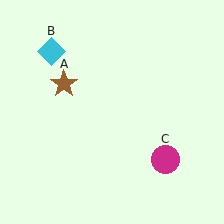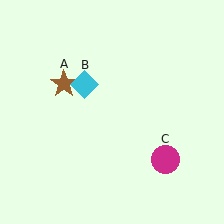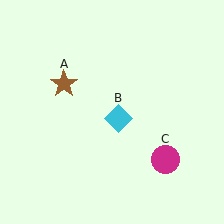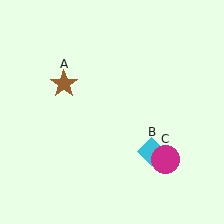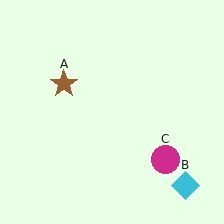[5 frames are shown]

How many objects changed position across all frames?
1 object changed position: cyan diamond (object B).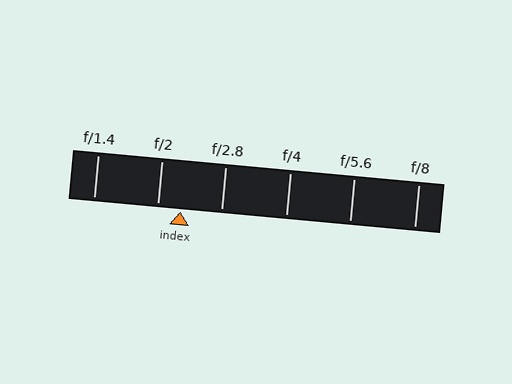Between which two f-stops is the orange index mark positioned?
The index mark is between f/2 and f/2.8.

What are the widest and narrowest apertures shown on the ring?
The widest aperture shown is f/1.4 and the narrowest is f/8.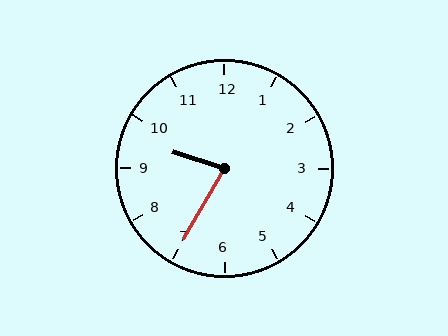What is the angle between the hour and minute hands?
Approximately 78 degrees.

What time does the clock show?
9:35.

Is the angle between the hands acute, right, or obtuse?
It is acute.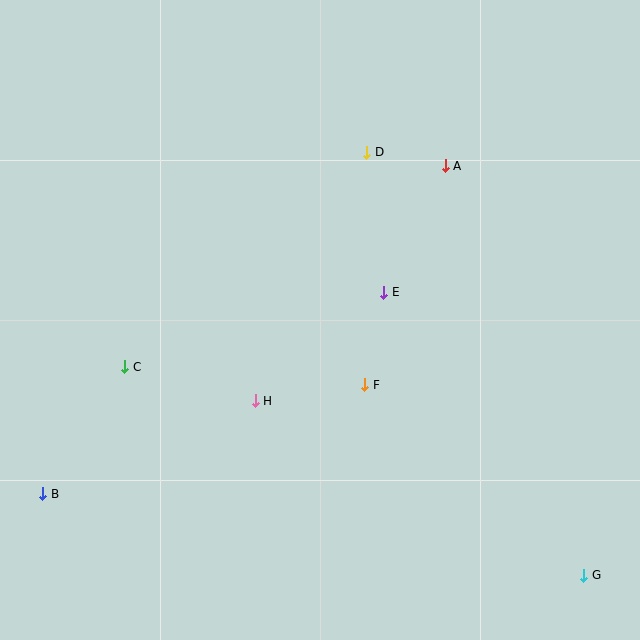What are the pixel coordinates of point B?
Point B is at (43, 494).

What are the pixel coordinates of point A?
Point A is at (445, 166).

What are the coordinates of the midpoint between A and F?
The midpoint between A and F is at (405, 275).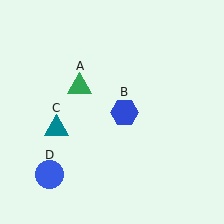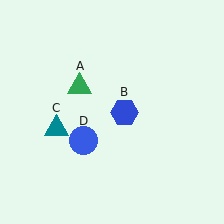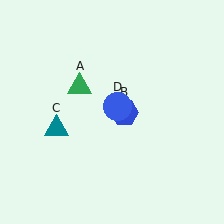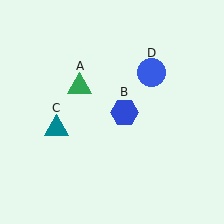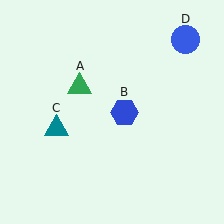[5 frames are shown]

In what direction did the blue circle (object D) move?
The blue circle (object D) moved up and to the right.